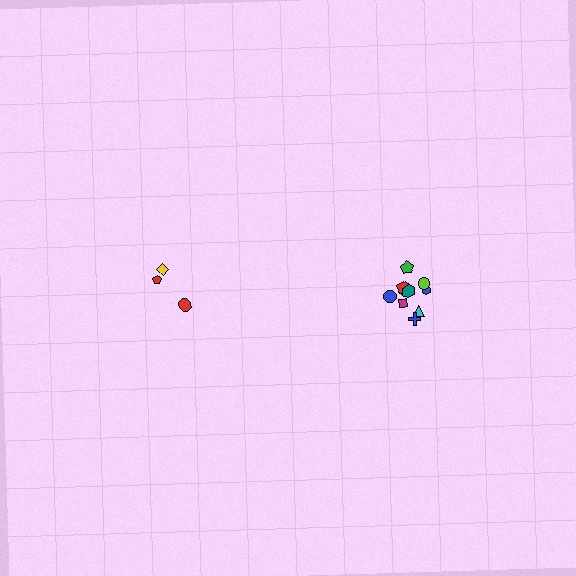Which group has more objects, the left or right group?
The right group.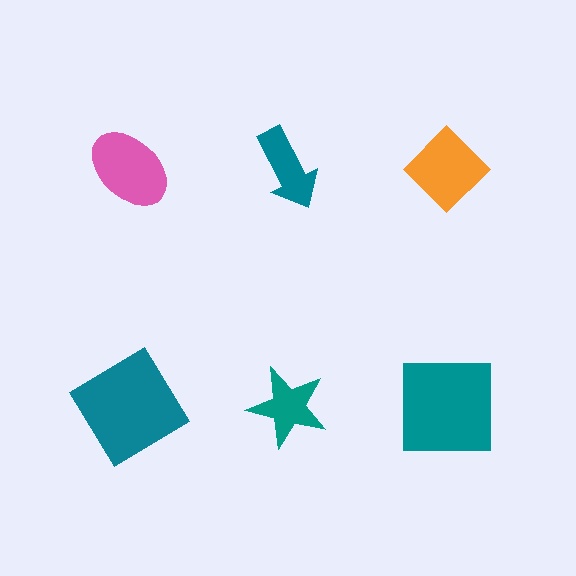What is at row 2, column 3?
A teal square.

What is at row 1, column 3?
An orange diamond.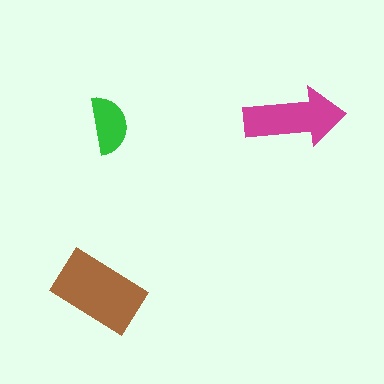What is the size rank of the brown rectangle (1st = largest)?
1st.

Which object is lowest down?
The brown rectangle is bottommost.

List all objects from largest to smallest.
The brown rectangle, the magenta arrow, the green semicircle.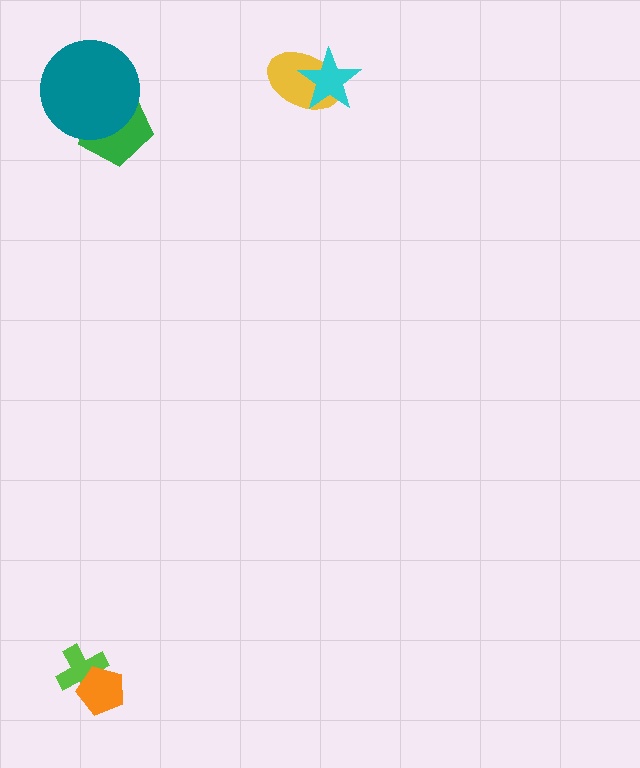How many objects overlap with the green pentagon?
1 object overlaps with the green pentagon.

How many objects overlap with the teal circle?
1 object overlaps with the teal circle.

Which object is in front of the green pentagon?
The teal circle is in front of the green pentagon.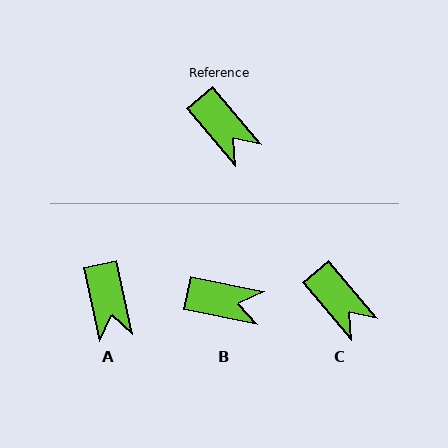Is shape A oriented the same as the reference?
No, it is off by about 28 degrees.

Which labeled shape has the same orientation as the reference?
C.